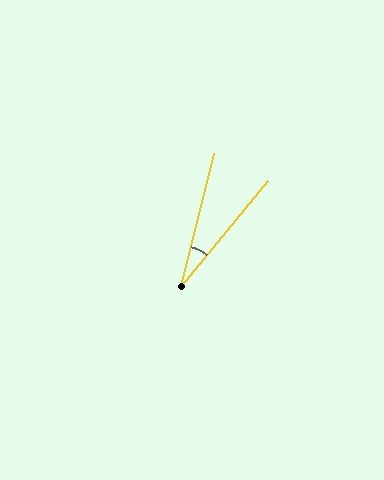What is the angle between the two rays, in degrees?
Approximately 25 degrees.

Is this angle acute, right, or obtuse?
It is acute.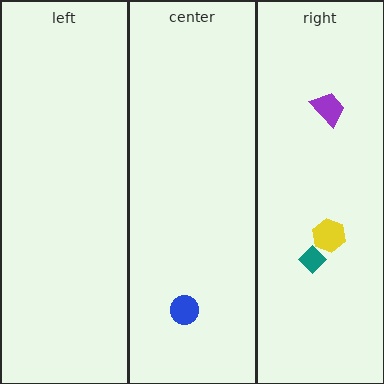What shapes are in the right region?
The purple trapezoid, the yellow hexagon, the teal diamond.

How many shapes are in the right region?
3.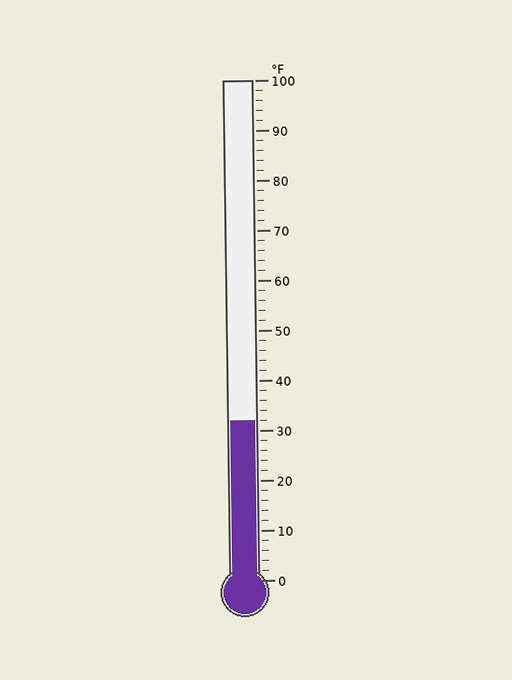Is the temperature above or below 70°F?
The temperature is below 70°F.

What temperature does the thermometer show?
The thermometer shows approximately 32°F.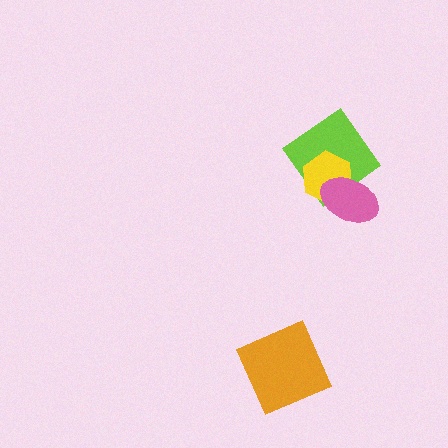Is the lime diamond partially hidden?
Yes, it is partially covered by another shape.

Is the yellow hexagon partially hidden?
Yes, it is partially covered by another shape.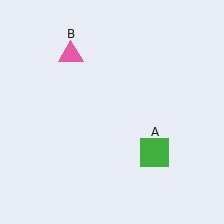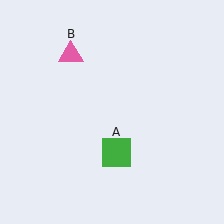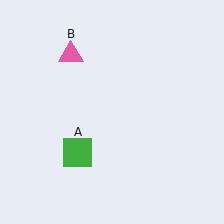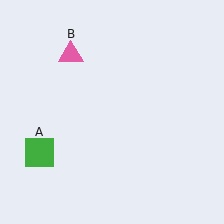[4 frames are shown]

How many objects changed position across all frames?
1 object changed position: green square (object A).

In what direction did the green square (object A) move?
The green square (object A) moved left.